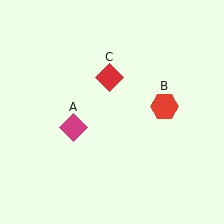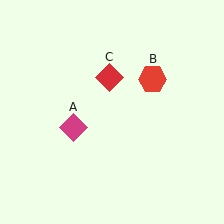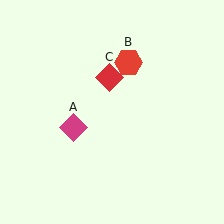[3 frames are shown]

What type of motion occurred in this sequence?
The red hexagon (object B) rotated counterclockwise around the center of the scene.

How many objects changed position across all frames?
1 object changed position: red hexagon (object B).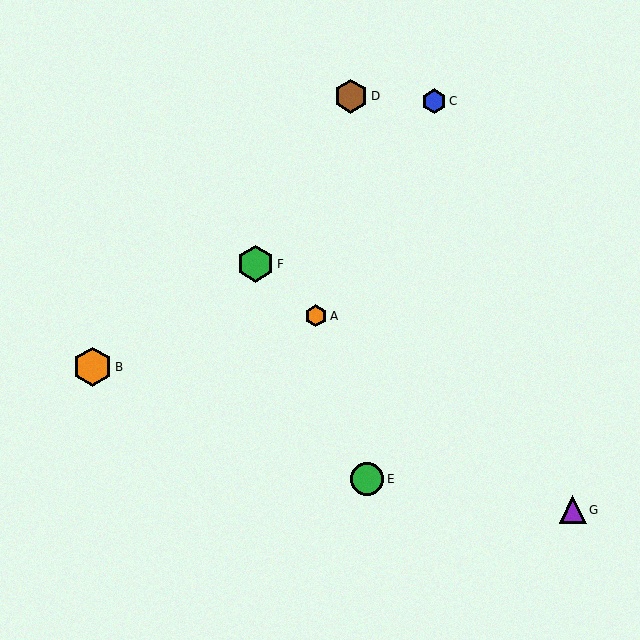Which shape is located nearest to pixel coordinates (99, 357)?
The orange hexagon (labeled B) at (92, 367) is nearest to that location.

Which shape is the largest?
The orange hexagon (labeled B) is the largest.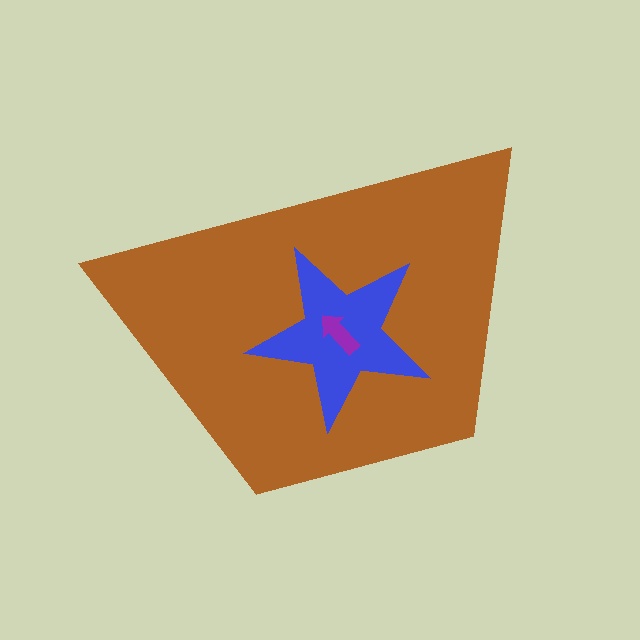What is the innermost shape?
The purple arrow.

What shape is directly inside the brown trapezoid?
The blue star.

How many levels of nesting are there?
3.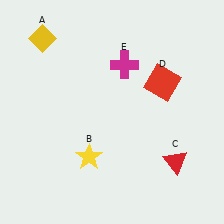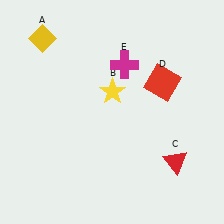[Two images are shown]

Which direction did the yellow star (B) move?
The yellow star (B) moved up.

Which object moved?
The yellow star (B) moved up.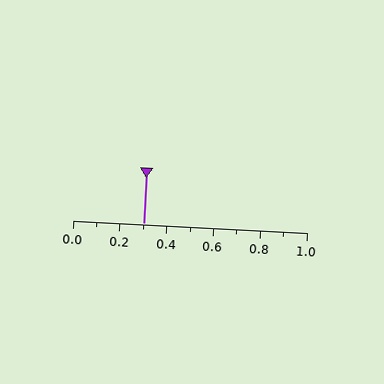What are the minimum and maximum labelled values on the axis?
The axis runs from 0.0 to 1.0.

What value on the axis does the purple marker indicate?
The marker indicates approximately 0.3.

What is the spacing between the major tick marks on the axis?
The major ticks are spaced 0.2 apart.